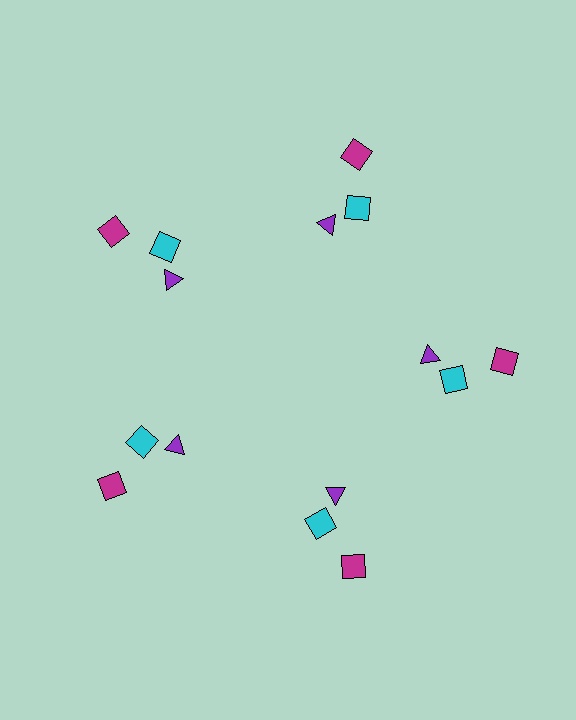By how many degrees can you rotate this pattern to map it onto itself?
The pattern maps onto itself every 72 degrees of rotation.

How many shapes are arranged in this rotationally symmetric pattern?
There are 15 shapes, arranged in 5 groups of 3.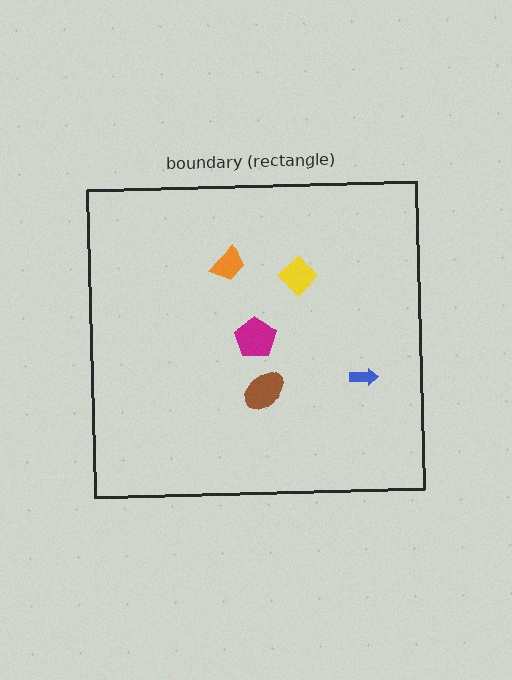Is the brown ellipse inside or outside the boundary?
Inside.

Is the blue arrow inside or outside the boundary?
Inside.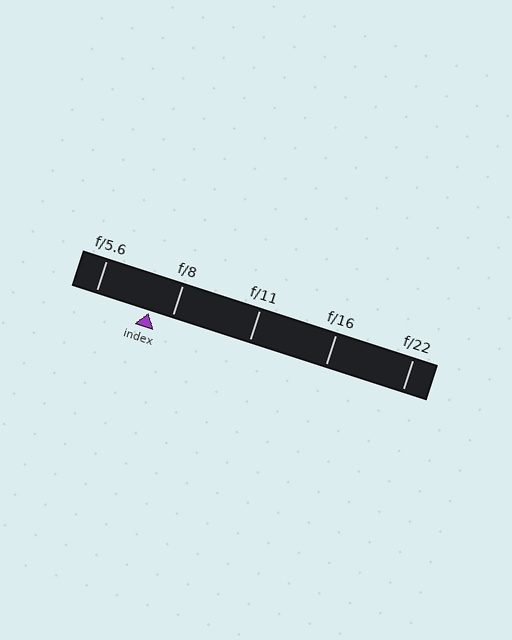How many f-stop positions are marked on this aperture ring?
There are 5 f-stop positions marked.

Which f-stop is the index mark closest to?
The index mark is closest to f/8.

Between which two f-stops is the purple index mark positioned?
The index mark is between f/5.6 and f/8.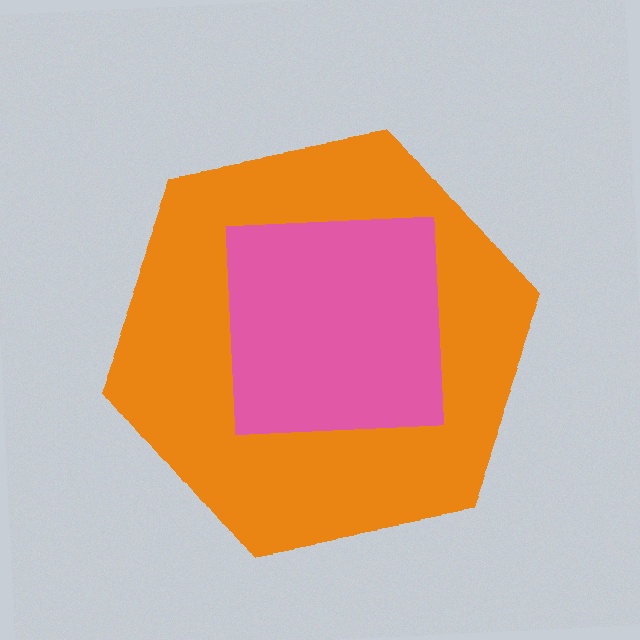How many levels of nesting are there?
2.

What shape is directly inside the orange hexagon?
The pink square.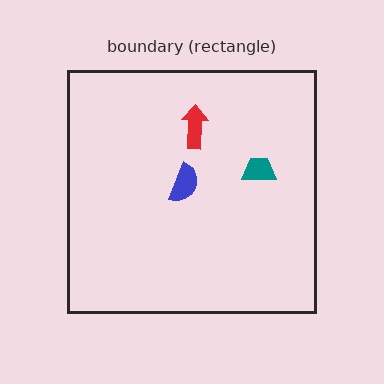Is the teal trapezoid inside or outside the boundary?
Inside.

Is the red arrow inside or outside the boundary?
Inside.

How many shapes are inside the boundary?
3 inside, 0 outside.